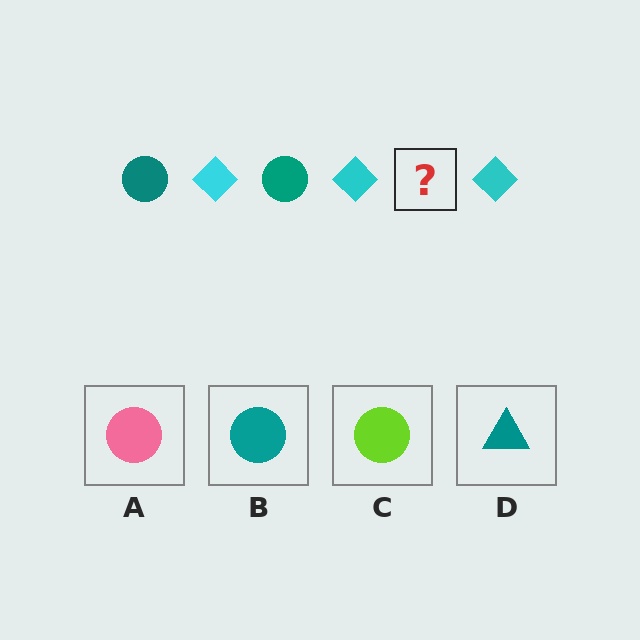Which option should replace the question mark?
Option B.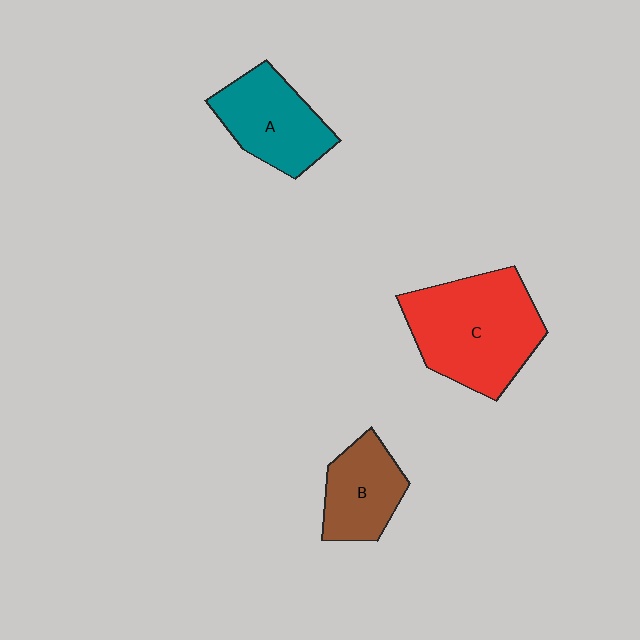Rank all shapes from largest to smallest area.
From largest to smallest: C (red), A (teal), B (brown).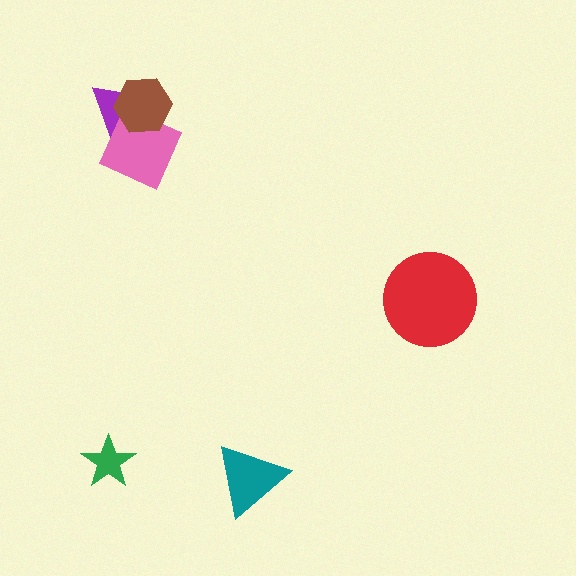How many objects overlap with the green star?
0 objects overlap with the green star.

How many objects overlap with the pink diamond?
2 objects overlap with the pink diamond.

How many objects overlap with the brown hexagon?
2 objects overlap with the brown hexagon.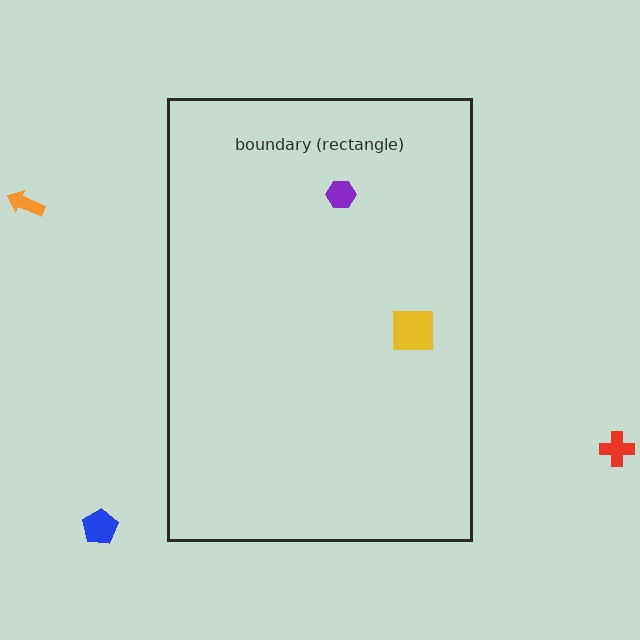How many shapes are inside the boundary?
2 inside, 3 outside.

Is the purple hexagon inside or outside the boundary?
Inside.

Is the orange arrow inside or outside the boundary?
Outside.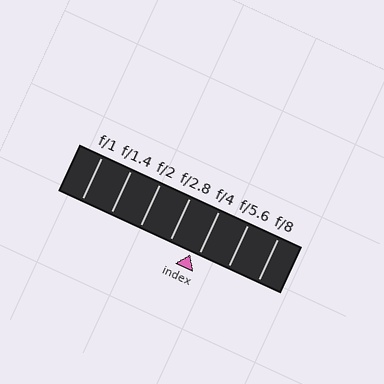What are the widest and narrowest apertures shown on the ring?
The widest aperture shown is f/1 and the narrowest is f/8.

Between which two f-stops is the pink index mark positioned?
The index mark is between f/2.8 and f/4.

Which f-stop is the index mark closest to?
The index mark is closest to f/4.